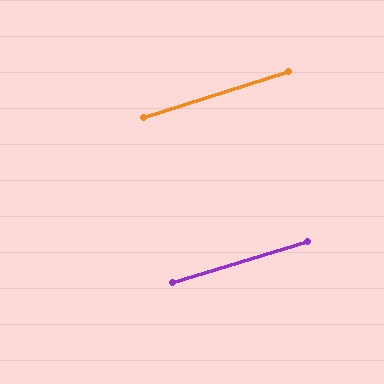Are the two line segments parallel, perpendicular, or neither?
Parallel — their directions differ by only 0.8°.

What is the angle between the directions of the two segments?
Approximately 1 degree.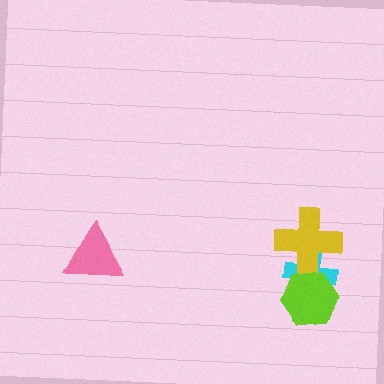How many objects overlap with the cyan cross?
2 objects overlap with the cyan cross.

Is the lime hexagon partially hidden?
No, no other shape covers it.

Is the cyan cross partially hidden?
Yes, it is partially covered by another shape.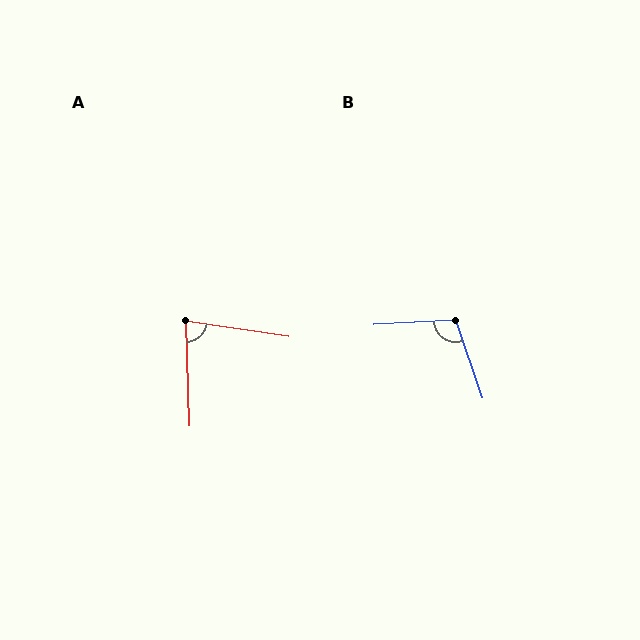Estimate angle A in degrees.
Approximately 80 degrees.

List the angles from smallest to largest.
A (80°), B (106°).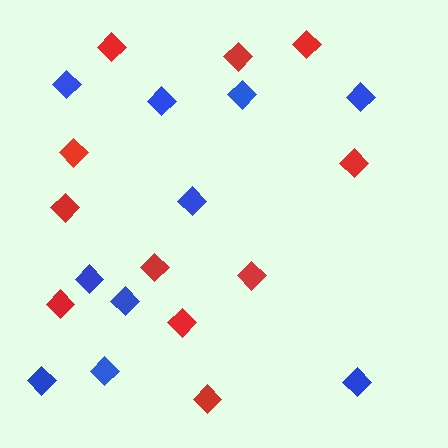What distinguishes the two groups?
There are 2 groups: one group of red diamonds (11) and one group of blue diamonds (10).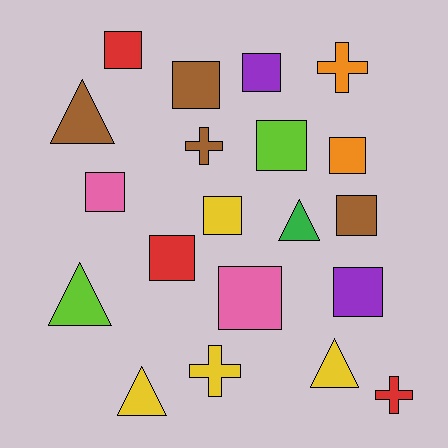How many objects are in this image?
There are 20 objects.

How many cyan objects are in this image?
There are no cyan objects.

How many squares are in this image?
There are 11 squares.